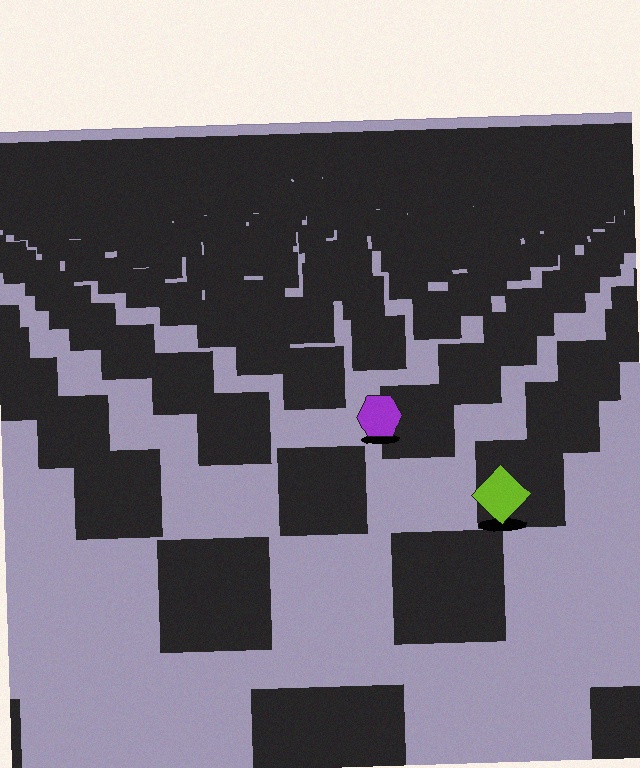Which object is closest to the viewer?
The lime diamond is closest. The texture marks near it are larger and more spread out.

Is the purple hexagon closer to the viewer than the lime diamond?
No. The lime diamond is closer — you can tell from the texture gradient: the ground texture is coarser near it.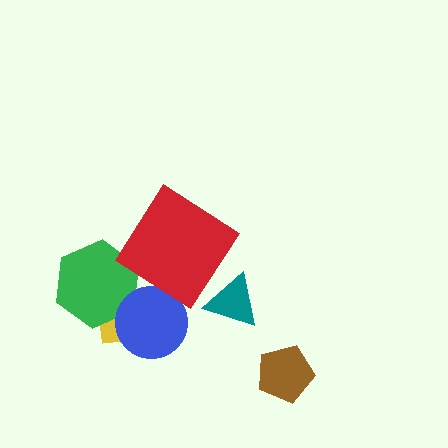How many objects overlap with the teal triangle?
0 objects overlap with the teal triangle.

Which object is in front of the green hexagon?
The blue circle is in front of the green hexagon.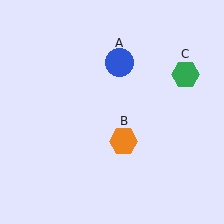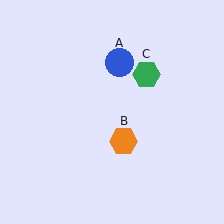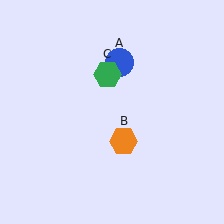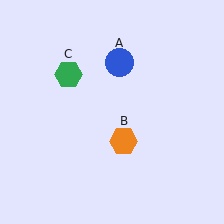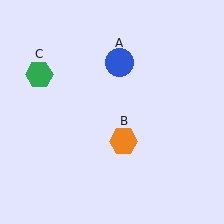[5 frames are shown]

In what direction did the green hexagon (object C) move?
The green hexagon (object C) moved left.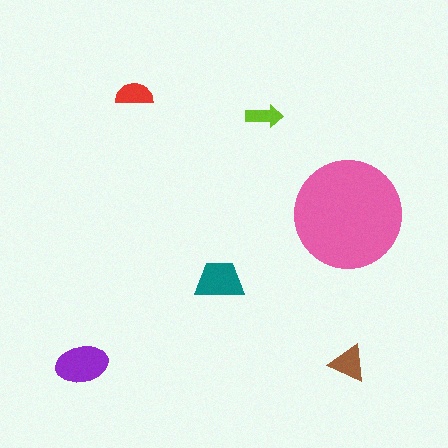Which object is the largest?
The pink circle.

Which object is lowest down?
The purple ellipse is bottommost.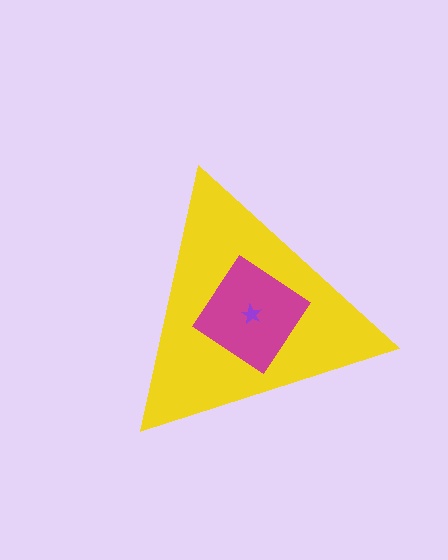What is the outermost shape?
The yellow triangle.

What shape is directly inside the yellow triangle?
The magenta diamond.